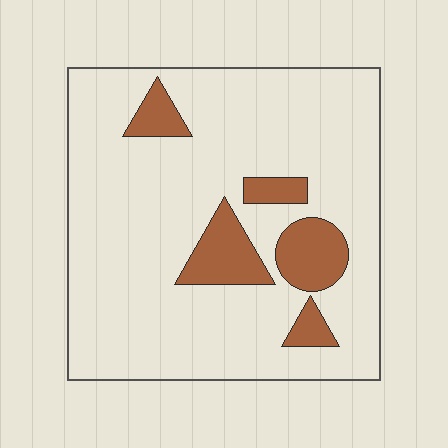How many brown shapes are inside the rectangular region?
5.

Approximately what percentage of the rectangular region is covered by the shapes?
Approximately 15%.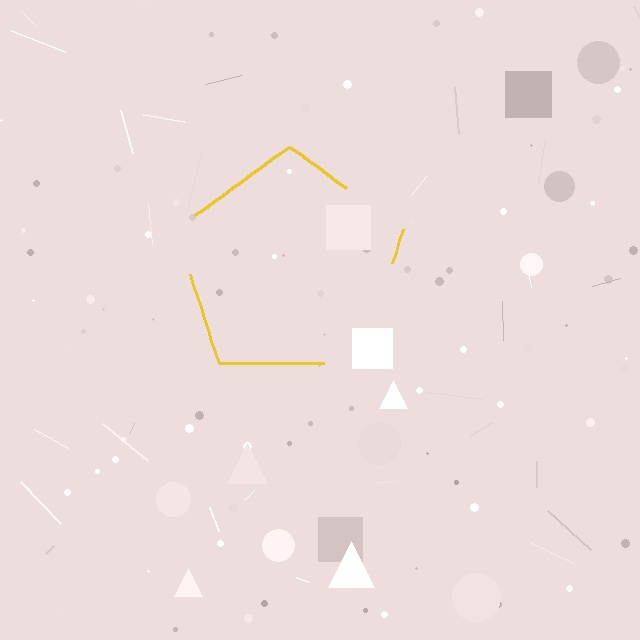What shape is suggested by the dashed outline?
The dashed outline suggests a pentagon.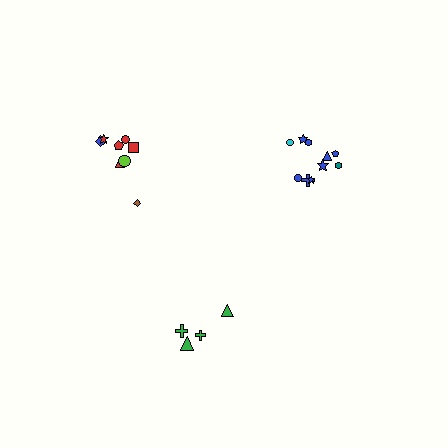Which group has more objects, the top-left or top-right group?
The top-right group.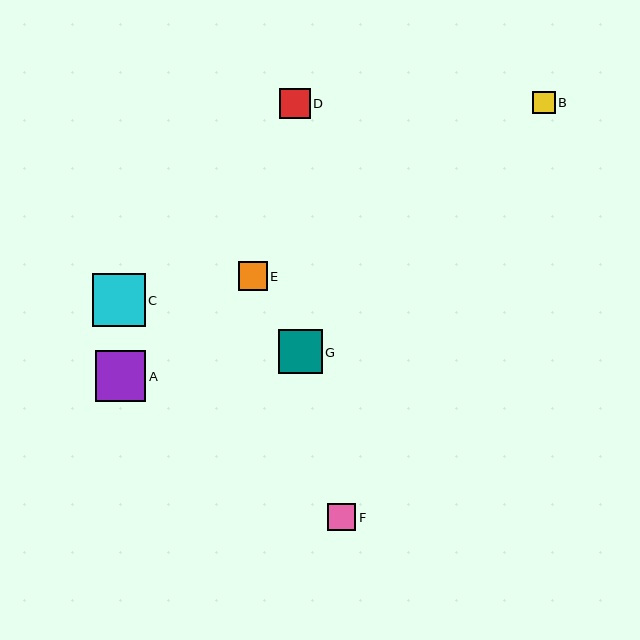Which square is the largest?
Square C is the largest with a size of approximately 53 pixels.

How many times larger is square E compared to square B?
Square E is approximately 1.3 times the size of square B.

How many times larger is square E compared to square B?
Square E is approximately 1.3 times the size of square B.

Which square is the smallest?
Square B is the smallest with a size of approximately 22 pixels.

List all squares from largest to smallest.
From largest to smallest: C, A, G, D, E, F, B.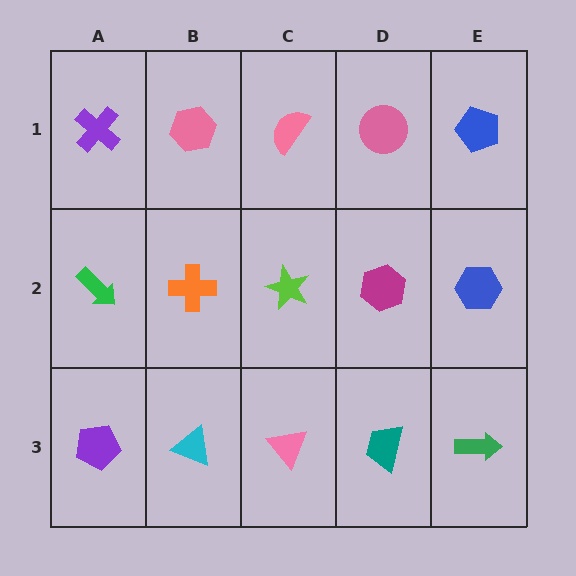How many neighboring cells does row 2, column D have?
4.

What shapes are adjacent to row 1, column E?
A blue hexagon (row 2, column E), a pink circle (row 1, column D).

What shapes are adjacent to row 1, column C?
A lime star (row 2, column C), a pink hexagon (row 1, column B), a pink circle (row 1, column D).